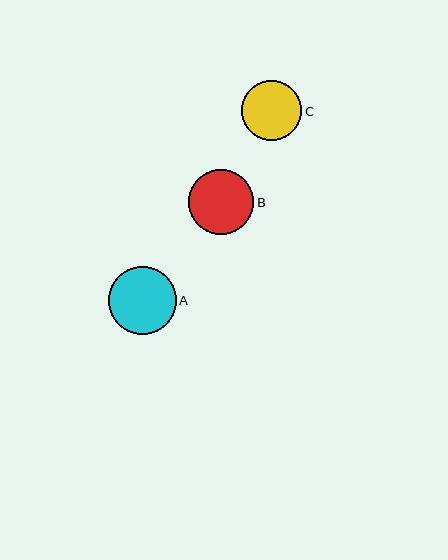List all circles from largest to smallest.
From largest to smallest: A, B, C.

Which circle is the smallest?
Circle C is the smallest with a size of approximately 60 pixels.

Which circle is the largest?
Circle A is the largest with a size of approximately 68 pixels.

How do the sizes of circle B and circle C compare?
Circle B and circle C are approximately the same size.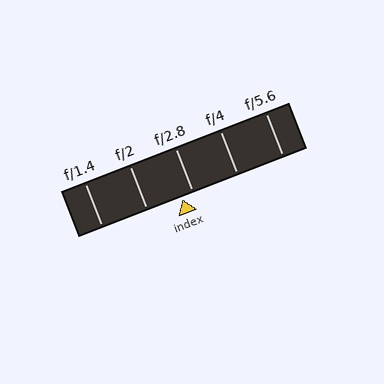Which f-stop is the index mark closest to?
The index mark is closest to f/2.8.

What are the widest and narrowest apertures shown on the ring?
The widest aperture shown is f/1.4 and the narrowest is f/5.6.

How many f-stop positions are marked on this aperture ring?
There are 5 f-stop positions marked.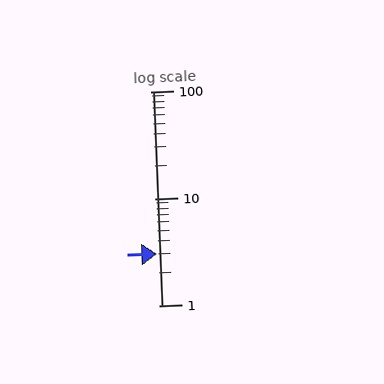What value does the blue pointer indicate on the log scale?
The pointer indicates approximately 3.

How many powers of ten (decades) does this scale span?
The scale spans 2 decades, from 1 to 100.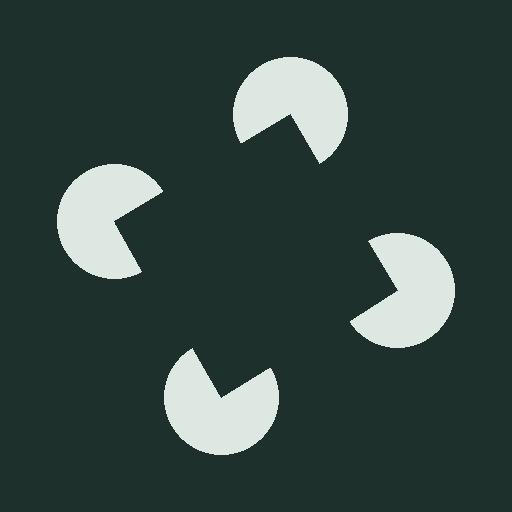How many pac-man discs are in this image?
There are 4 — one at each vertex of the illusory square.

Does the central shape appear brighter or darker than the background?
It typically appears slightly darker than the background, even though no actual brightness change is drawn.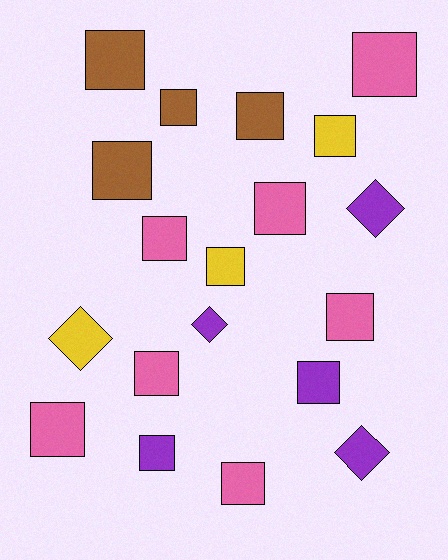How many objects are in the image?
There are 19 objects.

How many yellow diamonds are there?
There is 1 yellow diamond.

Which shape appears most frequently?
Square, with 15 objects.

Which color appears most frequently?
Pink, with 7 objects.